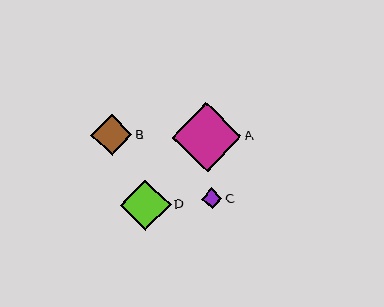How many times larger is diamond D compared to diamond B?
Diamond D is approximately 1.2 times the size of diamond B.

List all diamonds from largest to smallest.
From largest to smallest: A, D, B, C.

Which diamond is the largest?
Diamond A is the largest with a size of approximately 69 pixels.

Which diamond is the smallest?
Diamond C is the smallest with a size of approximately 20 pixels.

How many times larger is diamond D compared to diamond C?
Diamond D is approximately 2.5 times the size of diamond C.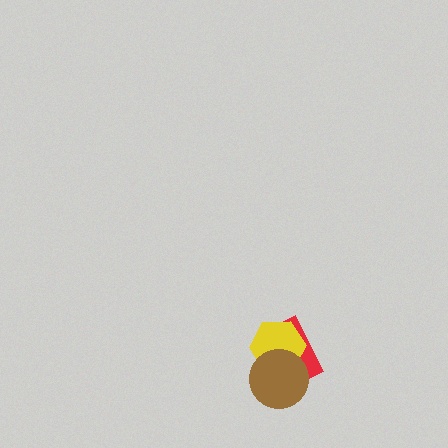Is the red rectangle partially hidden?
Yes, it is partially covered by another shape.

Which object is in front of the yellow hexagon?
The brown circle is in front of the yellow hexagon.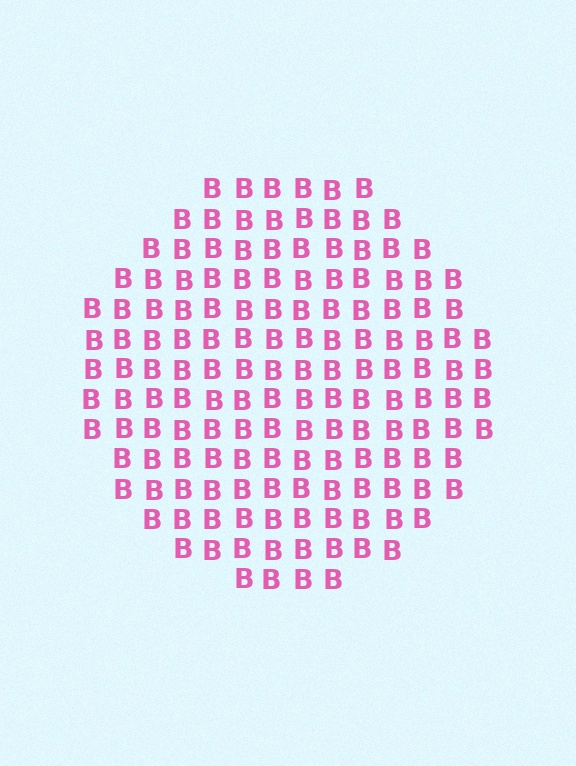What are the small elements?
The small elements are letter B's.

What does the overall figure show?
The overall figure shows a circle.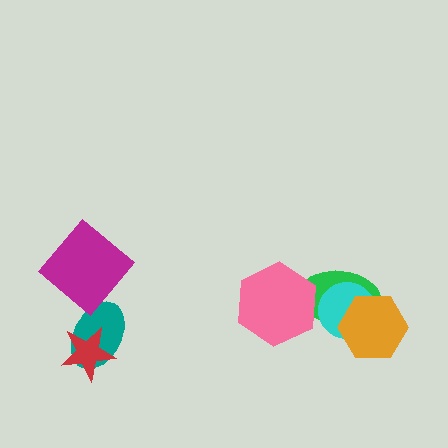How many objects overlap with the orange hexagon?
2 objects overlap with the orange hexagon.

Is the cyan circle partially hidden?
Yes, it is partially covered by another shape.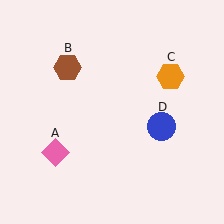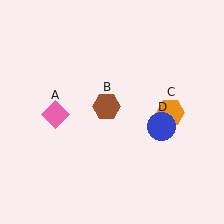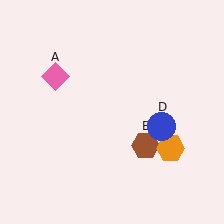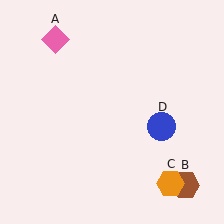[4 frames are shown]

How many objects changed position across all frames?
3 objects changed position: pink diamond (object A), brown hexagon (object B), orange hexagon (object C).